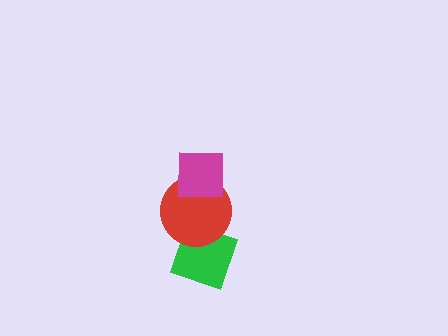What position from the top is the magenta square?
The magenta square is 1st from the top.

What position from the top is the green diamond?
The green diamond is 3rd from the top.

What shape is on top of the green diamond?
The red circle is on top of the green diamond.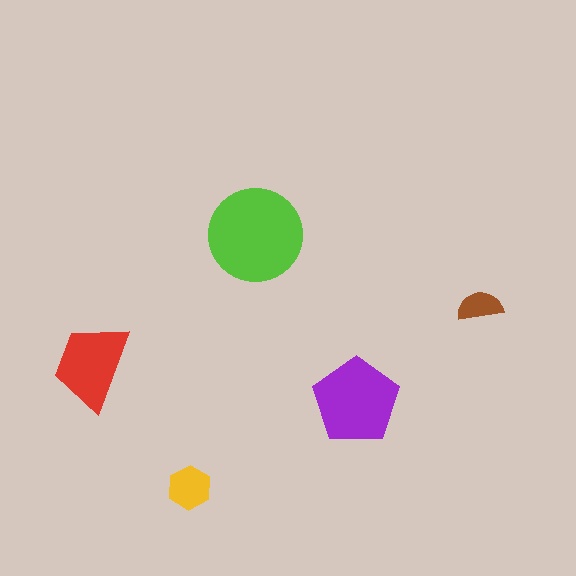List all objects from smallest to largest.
The brown semicircle, the yellow hexagon, the red trapezoid, the purple pentagon, the lime circle.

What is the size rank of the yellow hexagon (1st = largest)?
4th.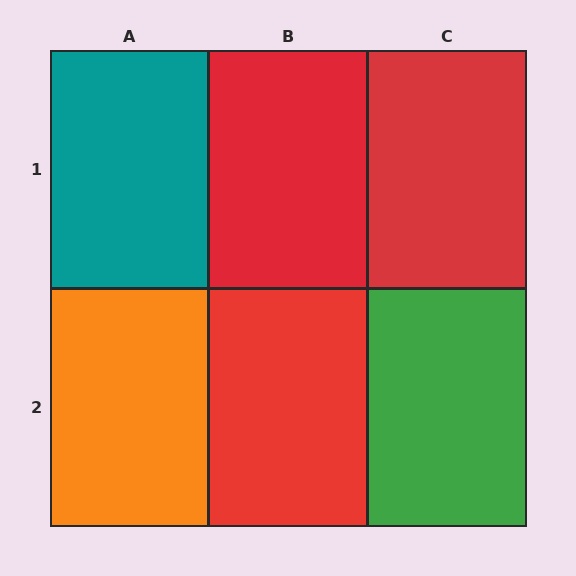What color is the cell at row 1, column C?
Red.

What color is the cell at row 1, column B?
Red.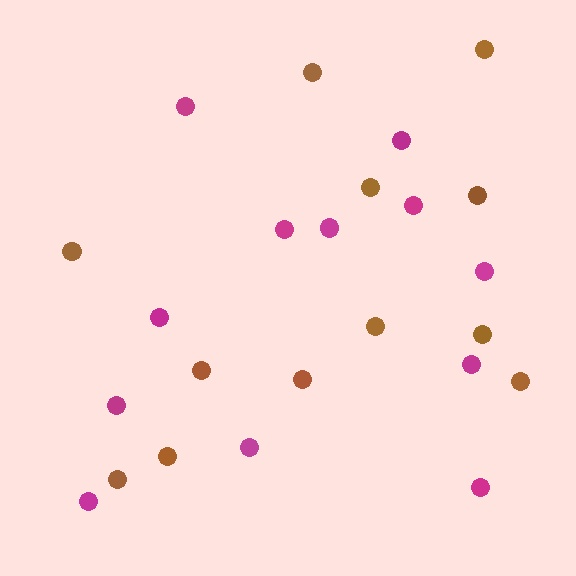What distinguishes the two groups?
There are 2 groups: one group of magenta circles (12) and one group of brown circles (12).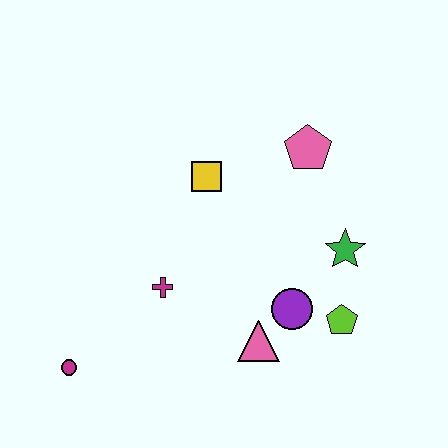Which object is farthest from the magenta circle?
The pink pentagon is farthest from the magenta circle.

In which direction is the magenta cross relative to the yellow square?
The magenta cross is below the yellow square.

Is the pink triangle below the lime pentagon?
Yes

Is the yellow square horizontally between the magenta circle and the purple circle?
Yes